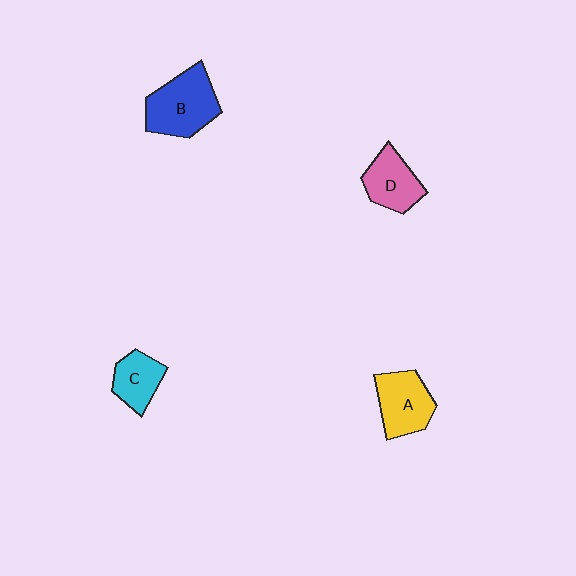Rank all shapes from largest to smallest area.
From largest to smallest: B (blue), A (yellow), D (pink), C (cyan).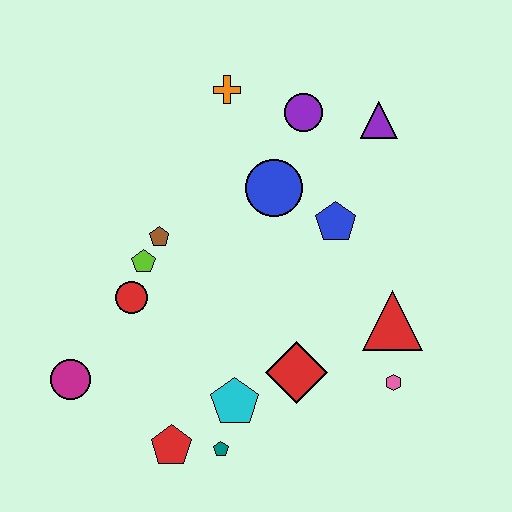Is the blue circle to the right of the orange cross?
Yes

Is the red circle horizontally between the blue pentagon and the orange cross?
No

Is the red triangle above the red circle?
No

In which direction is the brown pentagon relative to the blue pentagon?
The brown pentagon is to the left of the blue pentagon.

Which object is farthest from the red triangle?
The magenta circle is farthest from the red triangle.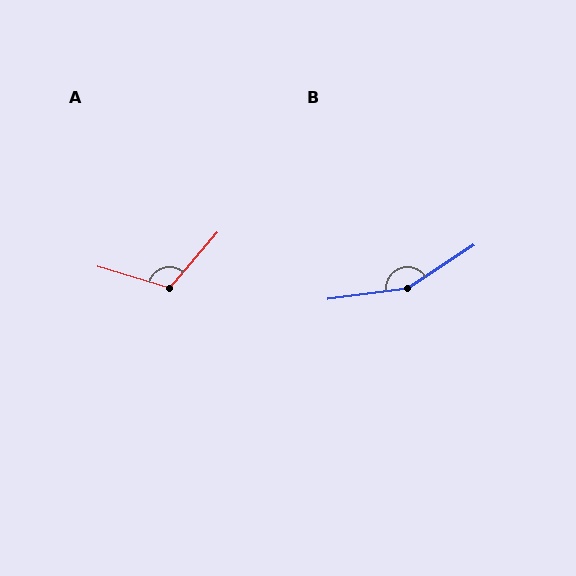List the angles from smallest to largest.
A (114°), B (154°).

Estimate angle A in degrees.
Approximately 114 degrees.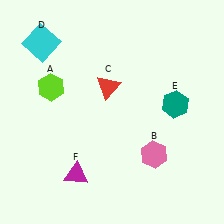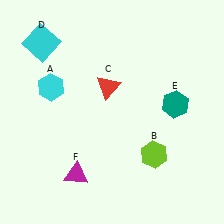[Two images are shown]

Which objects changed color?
A changed from lime to cyan. B changed from pink to lime.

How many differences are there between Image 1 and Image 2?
There are 2 differences between the two images.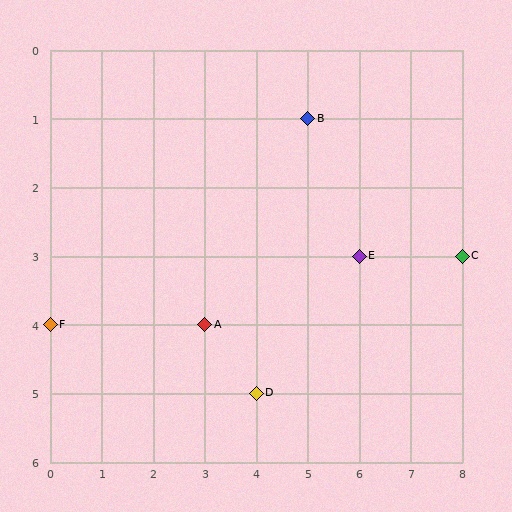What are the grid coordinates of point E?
Point E is at grid coordinates (6, 3).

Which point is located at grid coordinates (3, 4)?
Point A is at (3, 4).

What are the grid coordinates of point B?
Point B is at grid coordinates (5, 1).